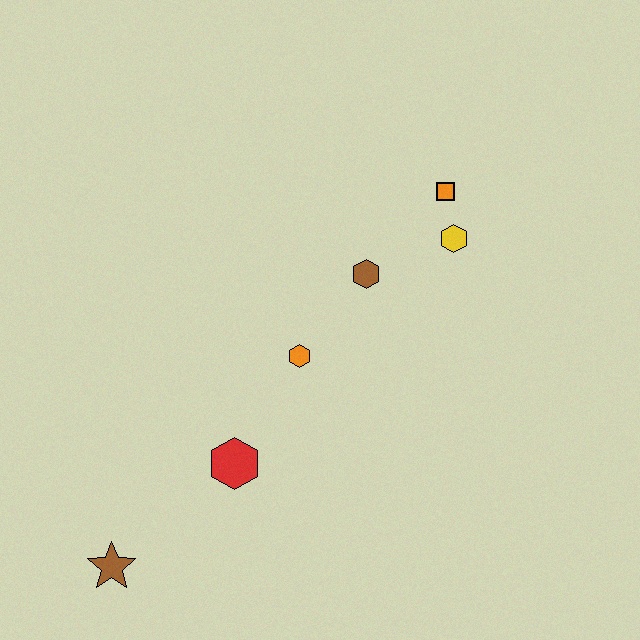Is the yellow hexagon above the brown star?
Yes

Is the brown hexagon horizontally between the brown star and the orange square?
Yes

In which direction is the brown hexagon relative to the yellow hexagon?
The brown hexagon is to the left of the yellow hexagon.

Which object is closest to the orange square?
The yellow hexagon is closest to the orange square.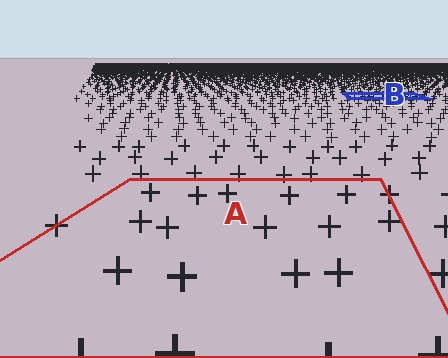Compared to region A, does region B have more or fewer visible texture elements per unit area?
Region B has more texture elements per unit area — they are packed more densely because it is farther away.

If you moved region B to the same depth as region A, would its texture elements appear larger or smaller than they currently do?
They would appear larger. At a closer depth, the same texture elements are projected at a bigger on-screen size.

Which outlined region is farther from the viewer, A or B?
Region B is farther from the viewer — the texture elements inside it appear smaller and more densely packed.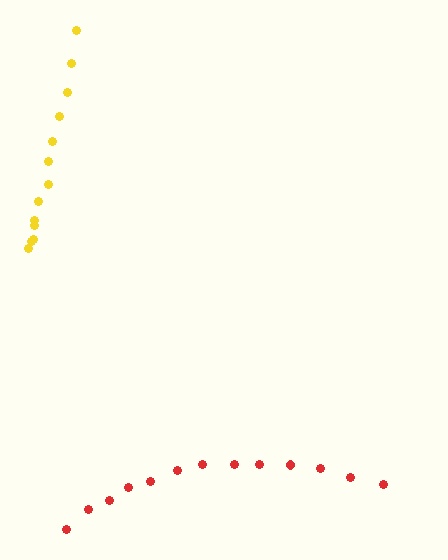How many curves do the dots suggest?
There are 2 distinct paths.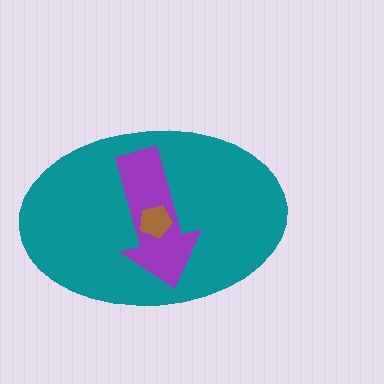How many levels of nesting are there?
3.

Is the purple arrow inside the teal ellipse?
Yes.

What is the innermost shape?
The brown pentagon.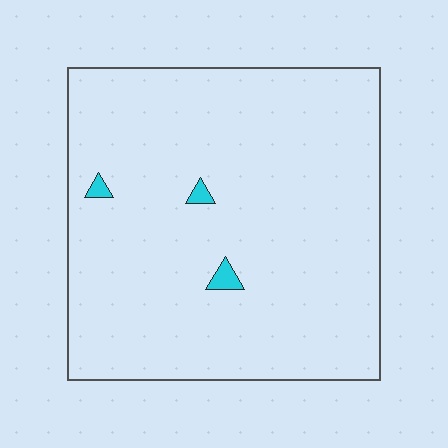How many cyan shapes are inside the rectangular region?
3.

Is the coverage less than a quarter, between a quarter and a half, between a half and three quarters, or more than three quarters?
Less than a quarter.